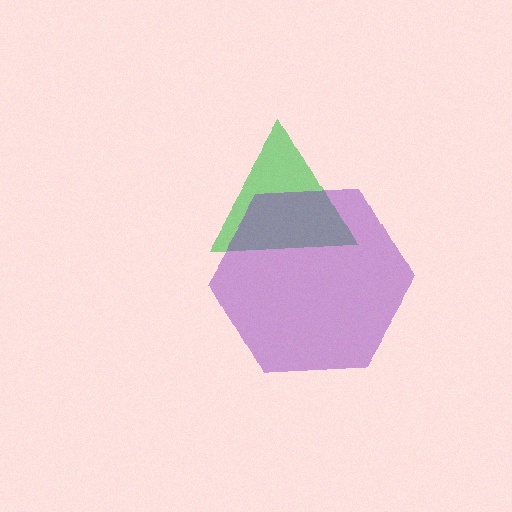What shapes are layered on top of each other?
The layered shapes are: a green triangle, a purple hexagon.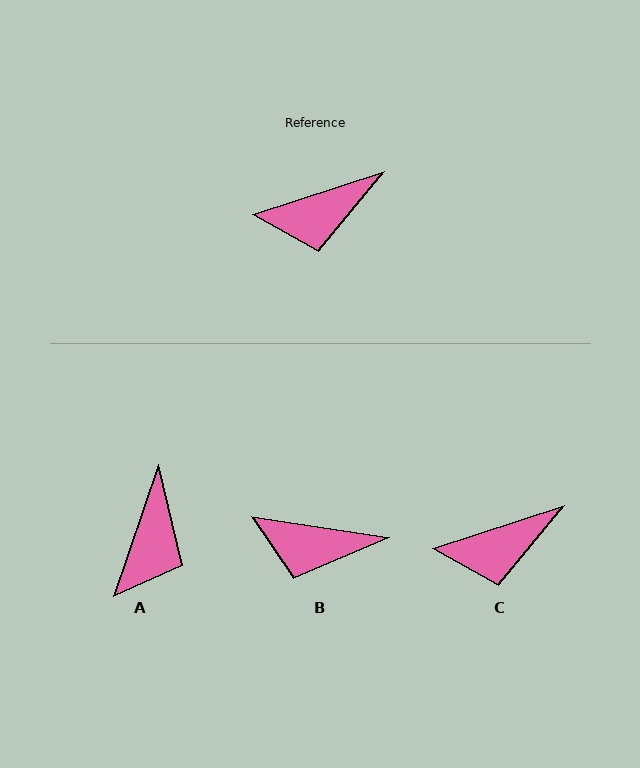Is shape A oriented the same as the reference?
No, it is off by about 53 degrees.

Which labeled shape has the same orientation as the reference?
C.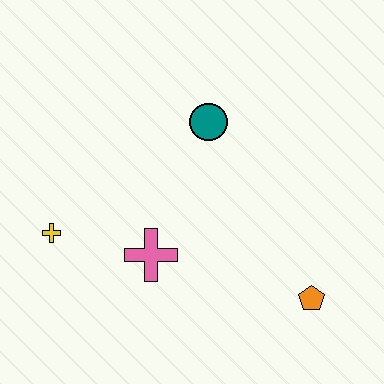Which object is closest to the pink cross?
The yellow cross is closest to the pink cross.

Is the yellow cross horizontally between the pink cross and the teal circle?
No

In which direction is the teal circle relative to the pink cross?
The teal circle is above the pink cross.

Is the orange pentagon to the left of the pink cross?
No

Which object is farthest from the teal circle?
The orange pentagon is farthest from the teal circle.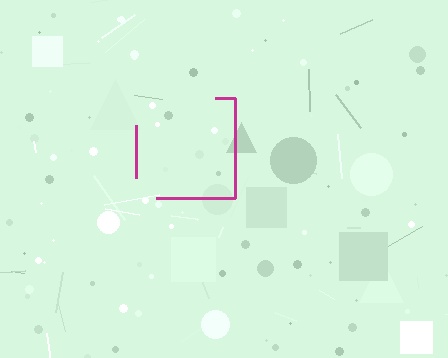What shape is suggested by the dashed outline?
The dashed outline suggests a square.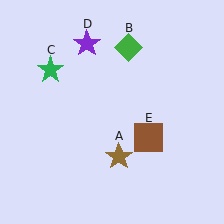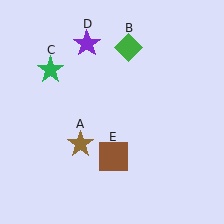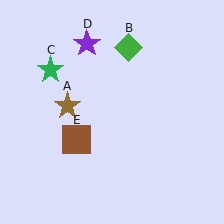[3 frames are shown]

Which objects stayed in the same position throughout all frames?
Green diamond (object B) and green star (object C) and purple star (object D) remained stationary.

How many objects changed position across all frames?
2 objects changed position: brown star (object A), brown square (object E).